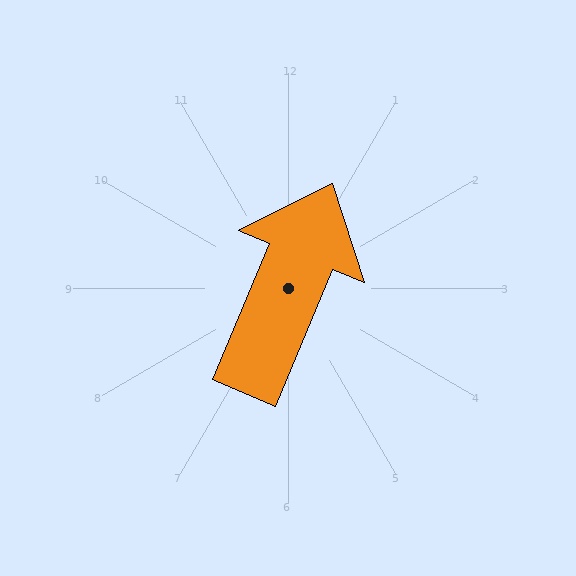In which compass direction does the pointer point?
Northeast.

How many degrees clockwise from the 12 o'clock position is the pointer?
Approximately 23 degrees.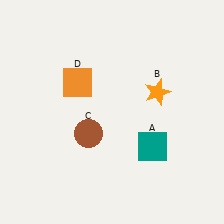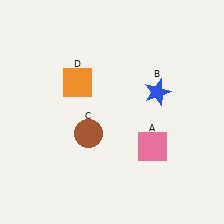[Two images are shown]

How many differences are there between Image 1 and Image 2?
There are 2 differences between the two images.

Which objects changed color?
A changed from teal to pink. B changed from orange to blue.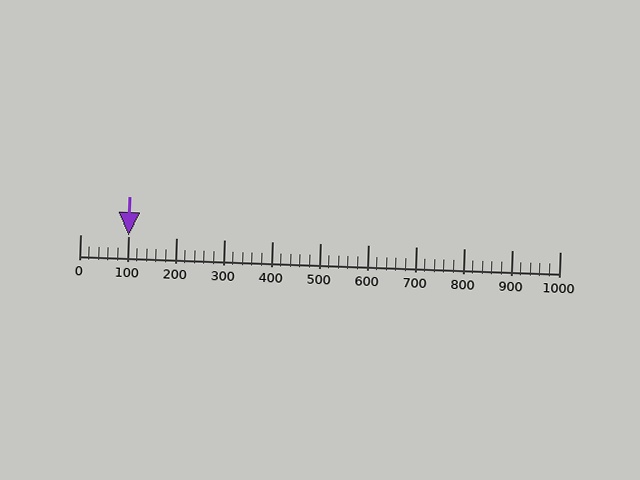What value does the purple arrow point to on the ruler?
The purple arrow points to approximately 100.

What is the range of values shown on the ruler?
The ruler shows values from 0 to 1000.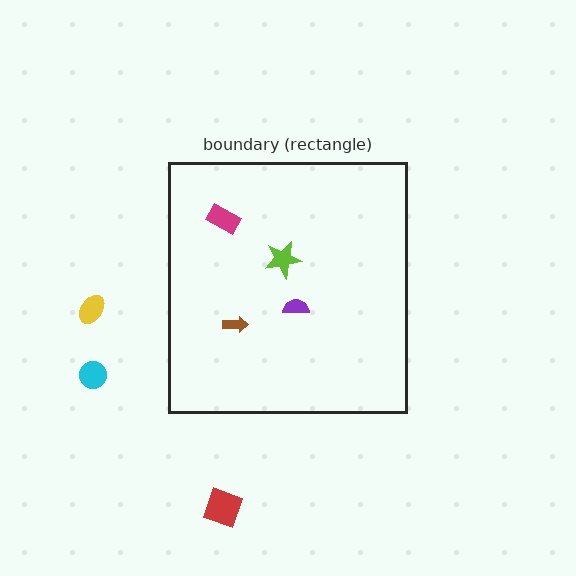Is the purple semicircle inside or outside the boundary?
Inside.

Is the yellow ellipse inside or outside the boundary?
Outside.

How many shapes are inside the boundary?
4 inside, 3 outside.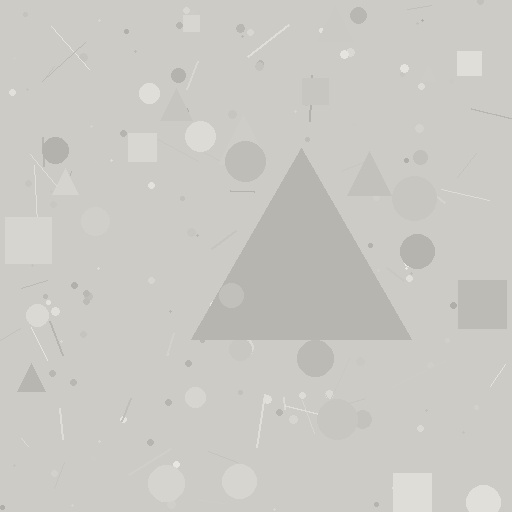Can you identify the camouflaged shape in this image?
The camouflaged shape is a triangle.